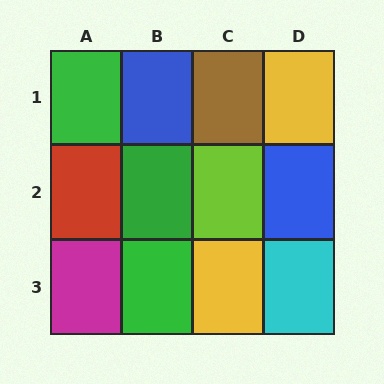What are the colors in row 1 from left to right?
Green, blue, brown, yellow.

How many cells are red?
1 cell is red.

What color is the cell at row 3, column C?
Yellow.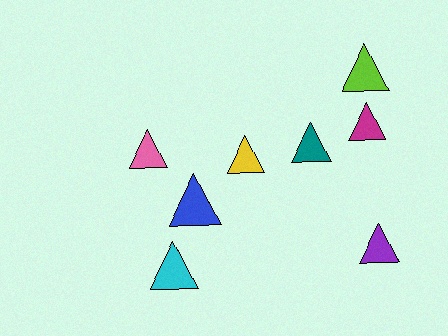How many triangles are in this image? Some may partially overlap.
There are 8 triangles.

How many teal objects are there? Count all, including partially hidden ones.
There is 1 teal object.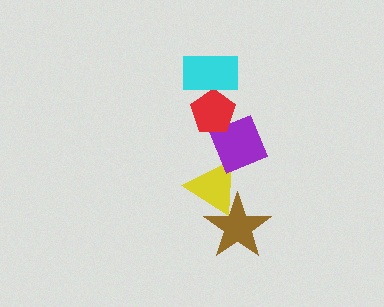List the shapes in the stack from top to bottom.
From top to bottom: the cyan rectangle, the red pentagon, the purple diamond, the yellow triangle, the brown star.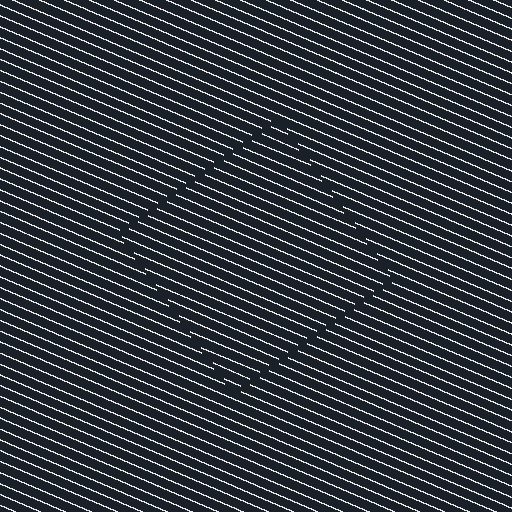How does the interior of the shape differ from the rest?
The interior of the shape contains the same grating, shifted by half a period — the contour is defined by the phase discontinuity where line-ends from the inner and outer gratings abut.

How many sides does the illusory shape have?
4 sides — the line-ends trace a square.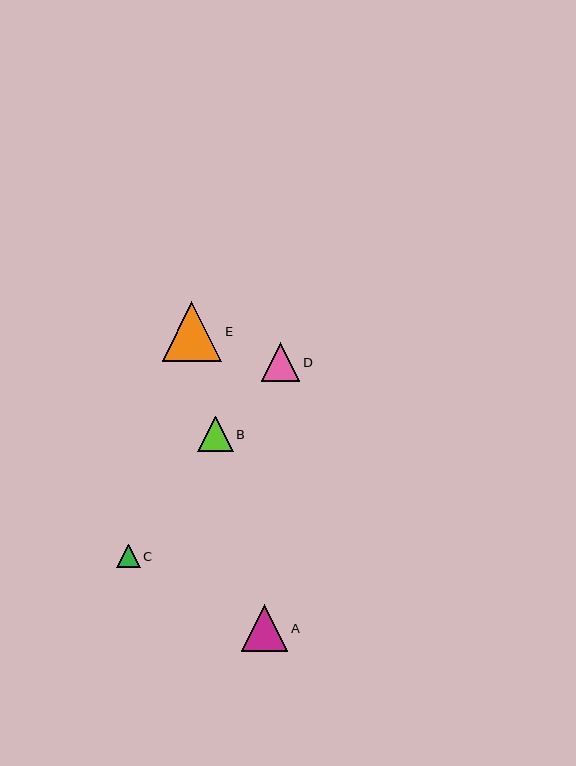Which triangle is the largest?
Triangle E is the largest with a size of approximately 60 pixels.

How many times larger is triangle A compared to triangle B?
Triangle A is approximately 1.3 times the size of triangle B.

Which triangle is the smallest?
Triangle C is the smallest with a size of approximately 23 pixels.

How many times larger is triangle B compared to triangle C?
Triangle B is approximately 1.5 times the size of triangle C.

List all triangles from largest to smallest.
From largest to smallest: E, A, D, B, C.